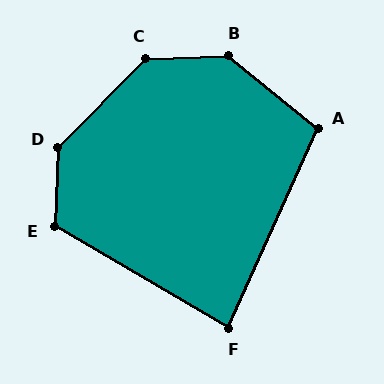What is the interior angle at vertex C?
Approximately 137 degrees (obtuse).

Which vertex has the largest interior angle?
B, at approximately 139 degrees.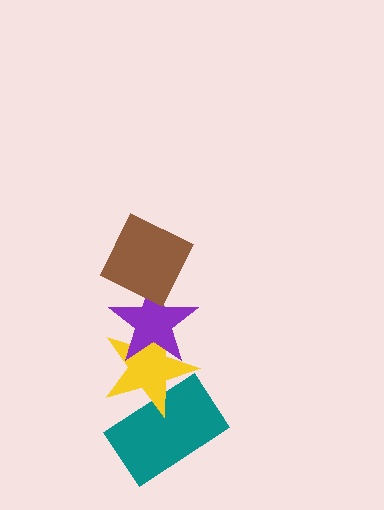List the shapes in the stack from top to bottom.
From top to bottom: the brown diamond, the purple star, the yellow star, the teal rectangle.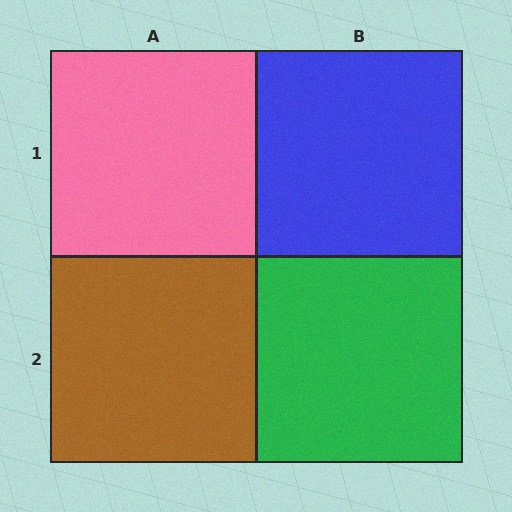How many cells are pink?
1 cell is pink.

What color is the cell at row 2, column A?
Brown.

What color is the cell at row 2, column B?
Green.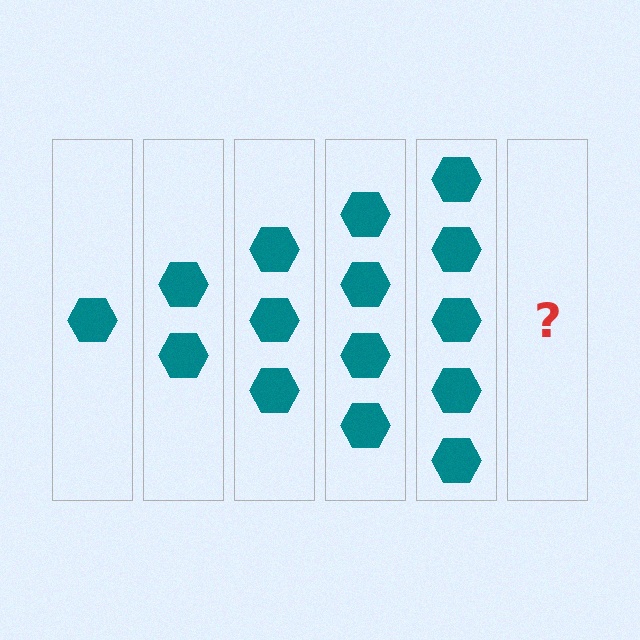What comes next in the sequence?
The next element should be 6 hexagons.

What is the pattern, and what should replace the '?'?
The pattern is that each step adds one more hexagon. The '?' should be 6 hexagons.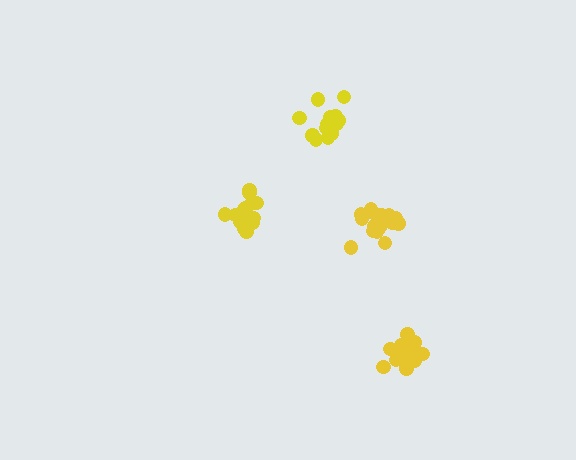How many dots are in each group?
Group 1: 14 dots, Group 2: 19 dots, Group 3: 19 dots, Group 4: 14 dots (66 total).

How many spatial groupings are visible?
There are 4 spatial groupings.